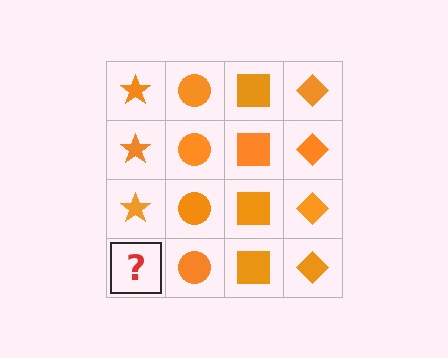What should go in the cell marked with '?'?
The missing cell should contain an orange star.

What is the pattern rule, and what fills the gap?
The rule is that each column has a consistent shape. The gap should be filled with an orange star.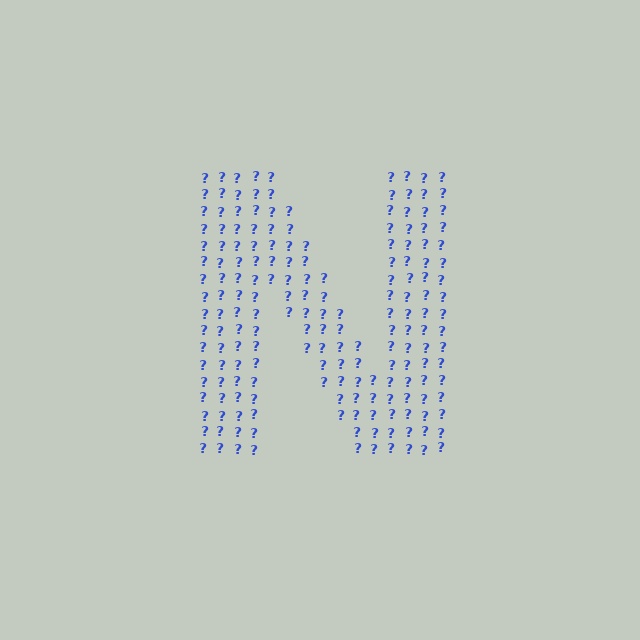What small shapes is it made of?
It is made of small question marks.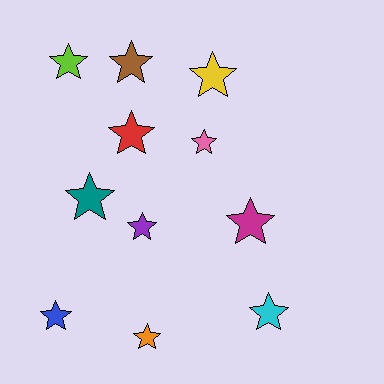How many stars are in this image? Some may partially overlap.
There are 11 stars.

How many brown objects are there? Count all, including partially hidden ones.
There is 1 brown object.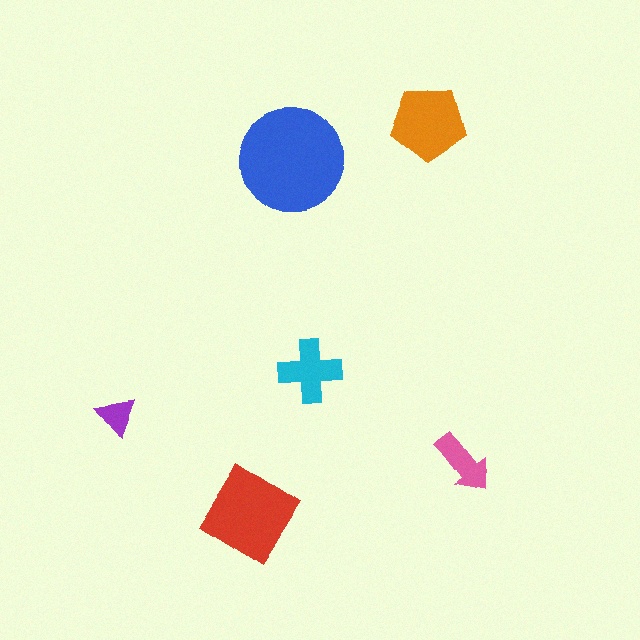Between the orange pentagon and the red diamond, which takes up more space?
The red diamond.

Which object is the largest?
The blue circle.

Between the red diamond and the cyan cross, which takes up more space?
The red diamond.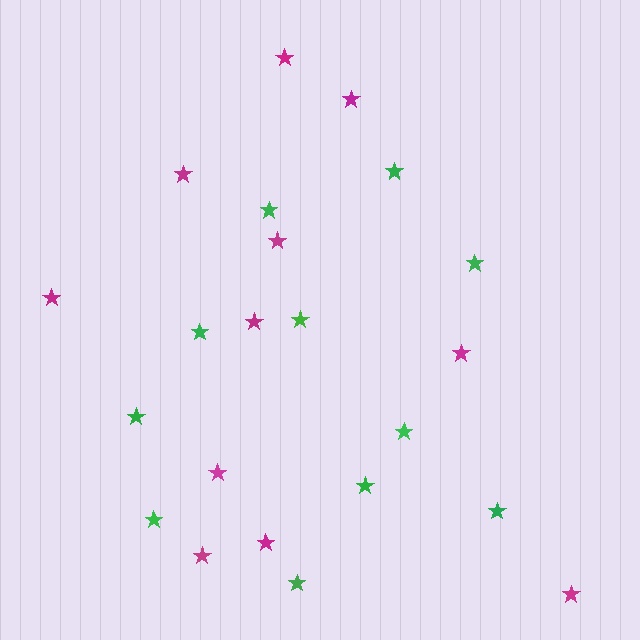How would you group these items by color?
There are 2 groups: one group of magenta stars (11) and one group of green stars (11).